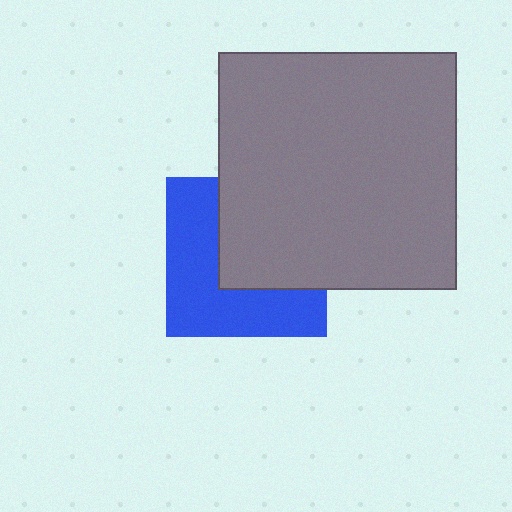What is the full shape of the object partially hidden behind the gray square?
The partially hidden object is a blue square.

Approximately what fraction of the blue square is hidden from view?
Roughly 48% of the blue square is hidden behind the gray square.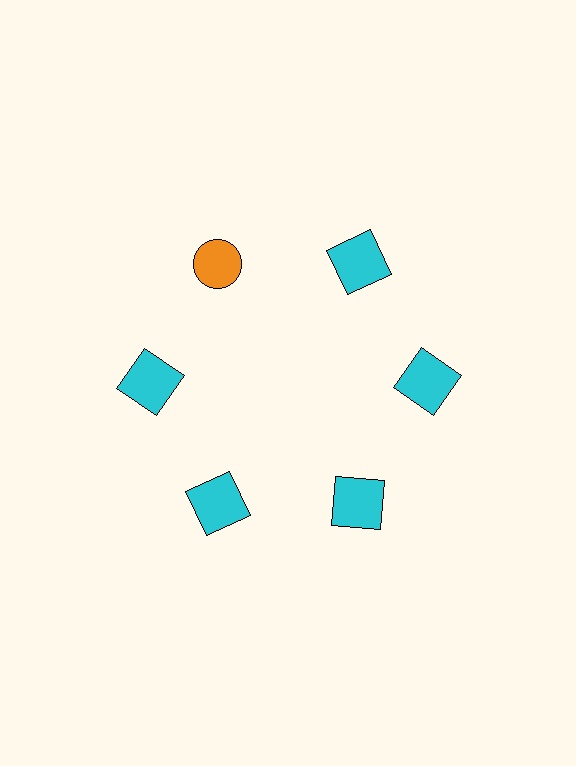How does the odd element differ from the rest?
It differs in both color (orange instead of cyan) and shape (circle instead of square).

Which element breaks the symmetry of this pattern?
The orange circle at roughly the 11 o'clock position breaks the symmetry. All other shapes are cyan squares.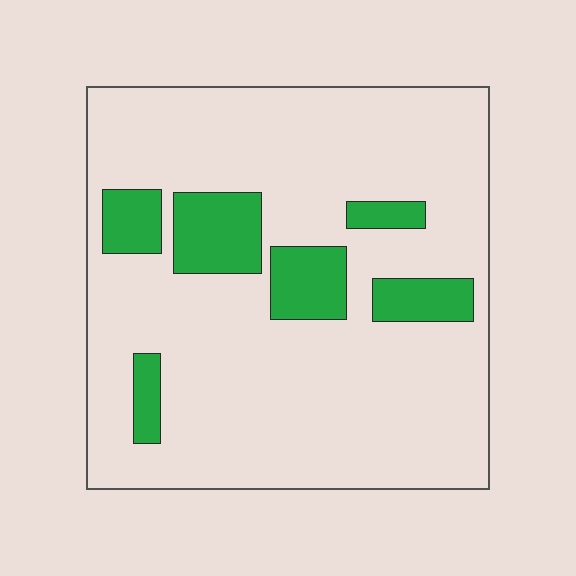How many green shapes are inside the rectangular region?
6.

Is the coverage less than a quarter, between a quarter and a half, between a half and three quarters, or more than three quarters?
Less than a quarter.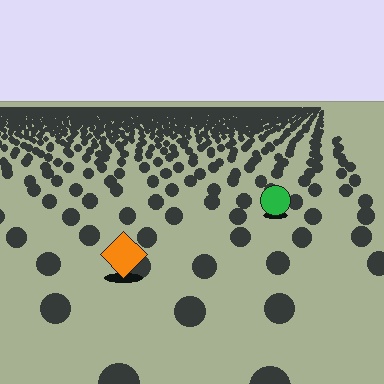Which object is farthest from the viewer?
The green circle is farthest from the viewer. It appears smaller and the ground texture around it is denser.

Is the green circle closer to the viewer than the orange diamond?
No. The orange diamond is closer — you can tell from the texture gradient: the ground texture is coarser near it.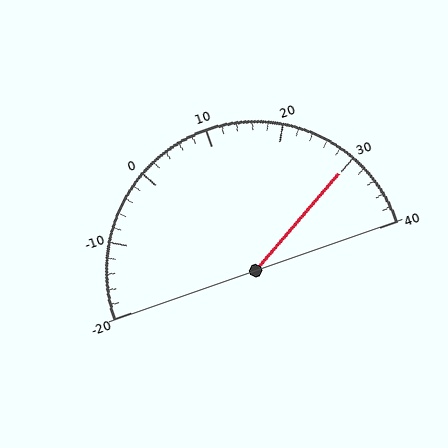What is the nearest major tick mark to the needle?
The nearest major tick mark is 30.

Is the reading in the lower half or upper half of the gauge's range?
The reading is in the upper half of the range (-20 to 40).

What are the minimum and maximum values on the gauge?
The gauge ranges from -20 to 40.